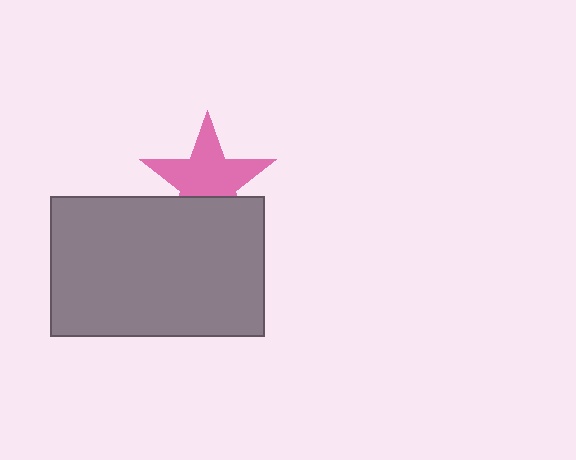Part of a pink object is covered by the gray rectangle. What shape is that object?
It is a star.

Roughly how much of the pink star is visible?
Most of it is visible (roughly 68%).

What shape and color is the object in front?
The object in front is a gray rectangle.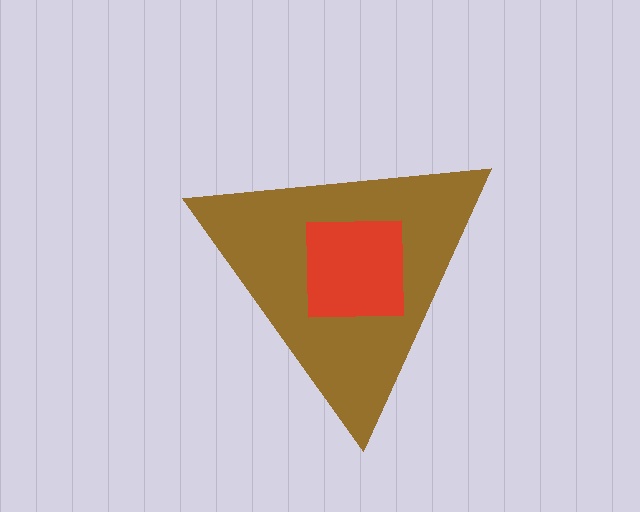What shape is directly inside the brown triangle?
The red square.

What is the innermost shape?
The red square.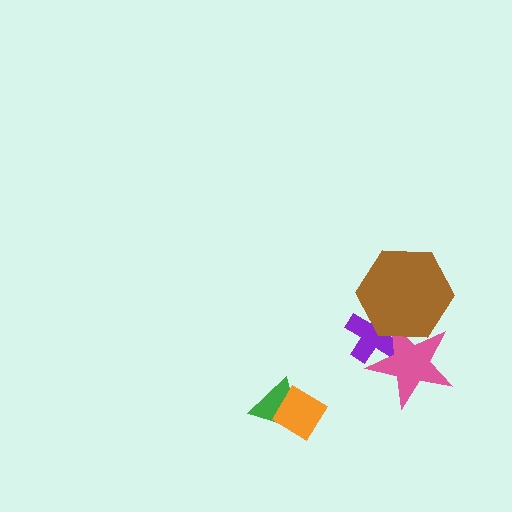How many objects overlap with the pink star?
2 objects overlap with the pink star.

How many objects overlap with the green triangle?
1 object overlaps with the green triangle.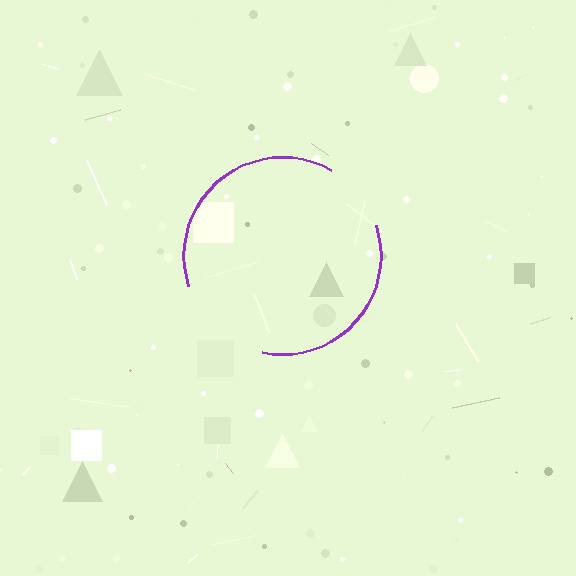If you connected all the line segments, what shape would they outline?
They would outline a circle.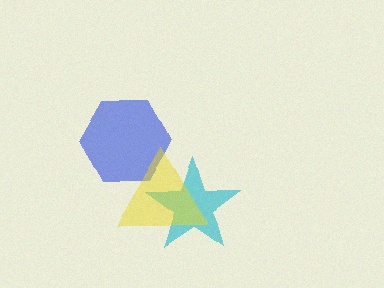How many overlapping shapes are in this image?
There are 3 overlapping shapes in the image.